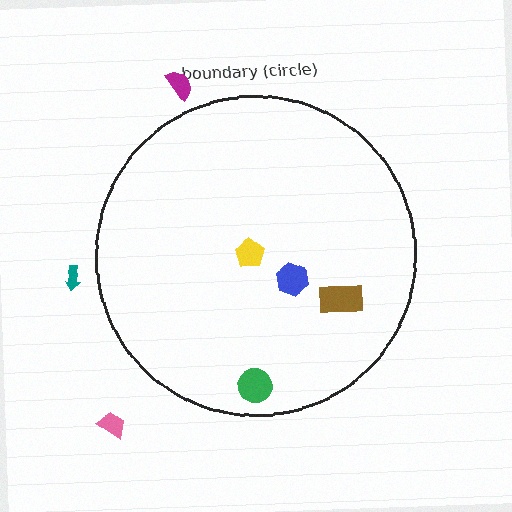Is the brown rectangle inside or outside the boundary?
Inside.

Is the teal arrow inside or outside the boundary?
Outside.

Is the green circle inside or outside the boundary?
Inside.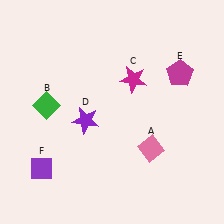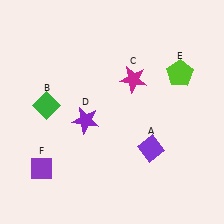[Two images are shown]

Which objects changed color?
A changed from pink to purple. E changed from magenta to lime.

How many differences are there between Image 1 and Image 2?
There are 2 differences between the two images.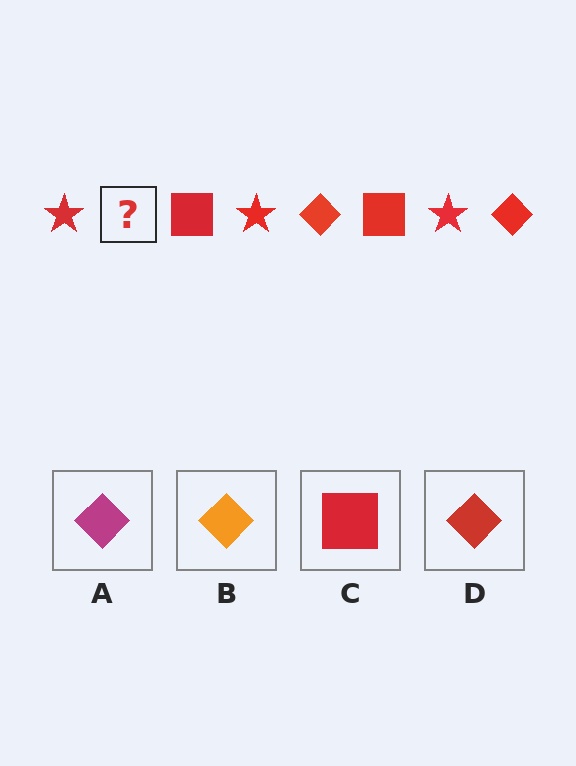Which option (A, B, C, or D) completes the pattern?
D.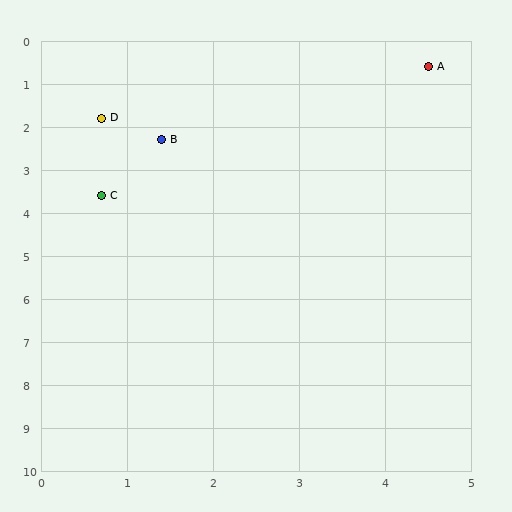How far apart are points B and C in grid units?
Points B and C are about 1.5 grid units apart.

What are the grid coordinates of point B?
Point B is at approximately (1.4, 2.3).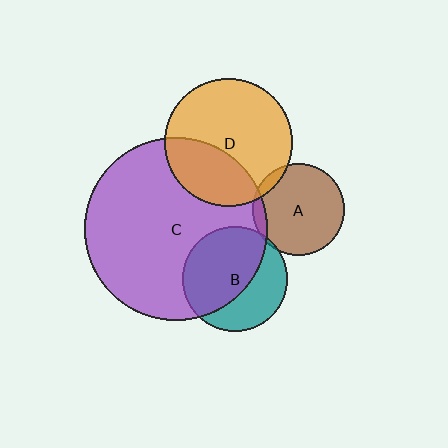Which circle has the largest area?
Circle C (purple).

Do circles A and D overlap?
Yes.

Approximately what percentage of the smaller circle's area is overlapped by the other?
Approximately 5%.